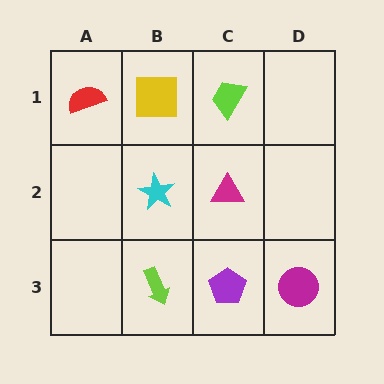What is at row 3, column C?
A purple pentagon.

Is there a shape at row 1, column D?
No, that cell is empty.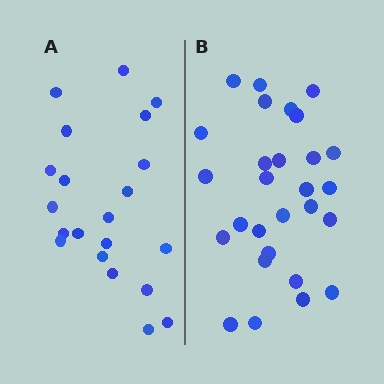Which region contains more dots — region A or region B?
Region B (the right region) has more dots.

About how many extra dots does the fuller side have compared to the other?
Region B has roughly 8 or so more dots than region A.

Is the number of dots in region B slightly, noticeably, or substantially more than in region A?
Region B has noticeably more, but not dramatically so. The ratio is roughly 1.3 to 1.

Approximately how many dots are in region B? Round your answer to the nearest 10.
About 30 dots. (The exact count is 28, which rounds to 30.)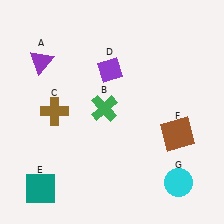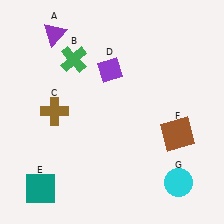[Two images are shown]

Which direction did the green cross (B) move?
The green cross (B) moved up.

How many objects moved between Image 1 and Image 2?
2 objects moved between the two images.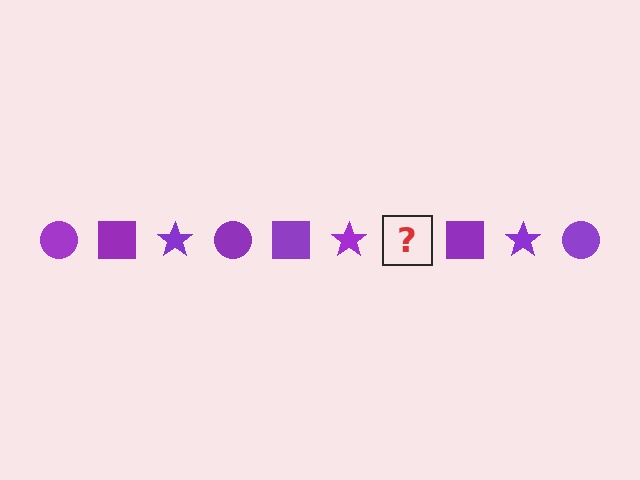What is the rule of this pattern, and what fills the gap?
The rule is that the pattern cycles through circle, square, star shapes in purple. The gap should be filled with a purple circle.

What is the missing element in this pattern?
The missing element is a purple circle.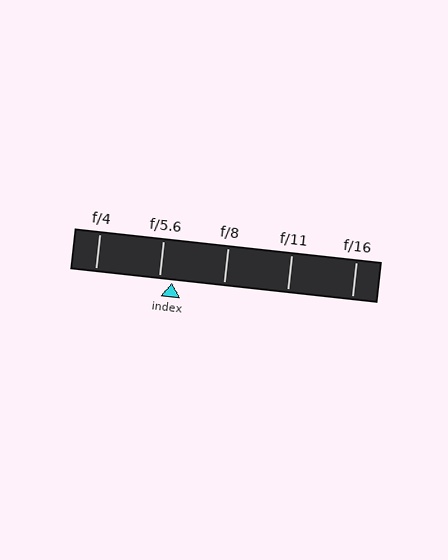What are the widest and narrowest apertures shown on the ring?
The widest aperture shown is f/4 and the narrowest is f/16.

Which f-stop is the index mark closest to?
The index mark is closest to f/5.6.